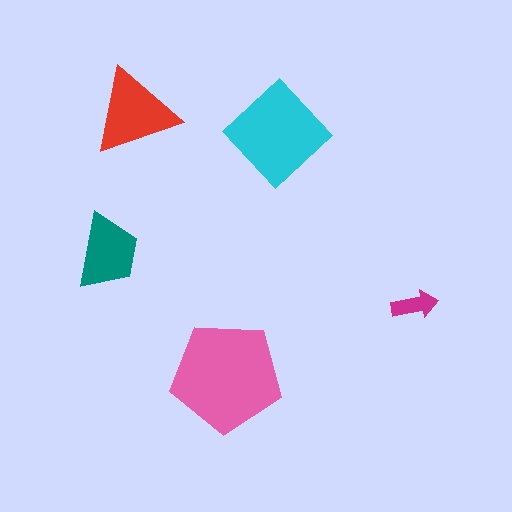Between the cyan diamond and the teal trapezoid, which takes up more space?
The cyan diamond.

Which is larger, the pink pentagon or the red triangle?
The pink pentagon.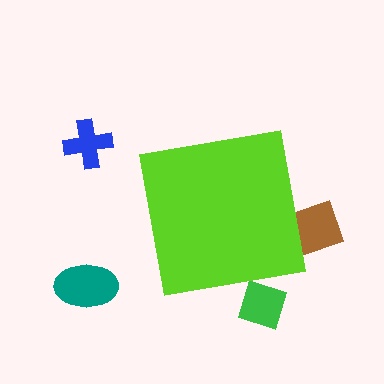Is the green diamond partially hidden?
Yes, the green diamond is partially hidden behind the lime square.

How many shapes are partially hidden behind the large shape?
2 shapes are partially hidden.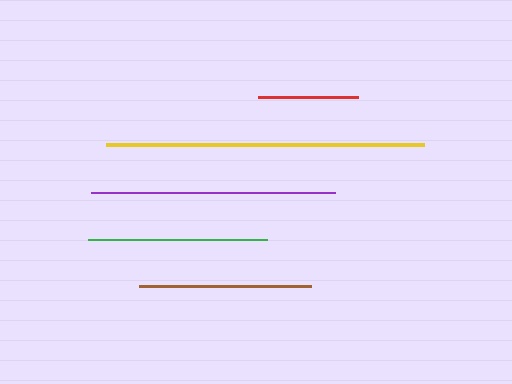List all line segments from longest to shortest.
From longest to shortest: yellow, purple, green, brown, red.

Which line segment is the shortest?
The red line is the shortest at approximately 100 pixels.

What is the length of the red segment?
The red segment is approximately 100 pixels long.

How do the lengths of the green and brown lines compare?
The green and brown lines are approximately the same length.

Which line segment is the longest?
The yellow line is the longest at approximately 318 pixels.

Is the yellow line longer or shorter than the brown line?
The yellow line is longer than the brown line.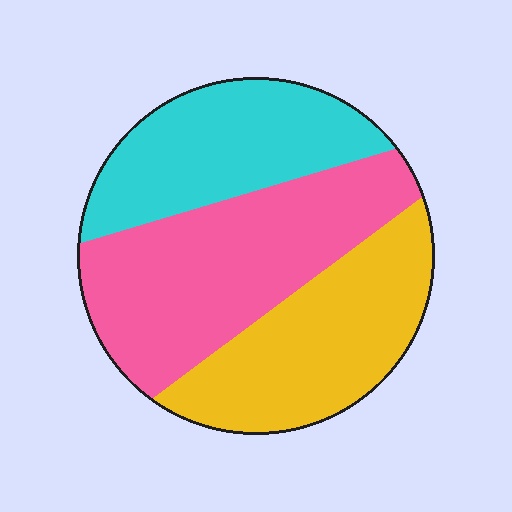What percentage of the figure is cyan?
Cyan takes up about one quarter (1/4) of the figure.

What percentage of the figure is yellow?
Yellow takes up between a quarter and a half of the figure.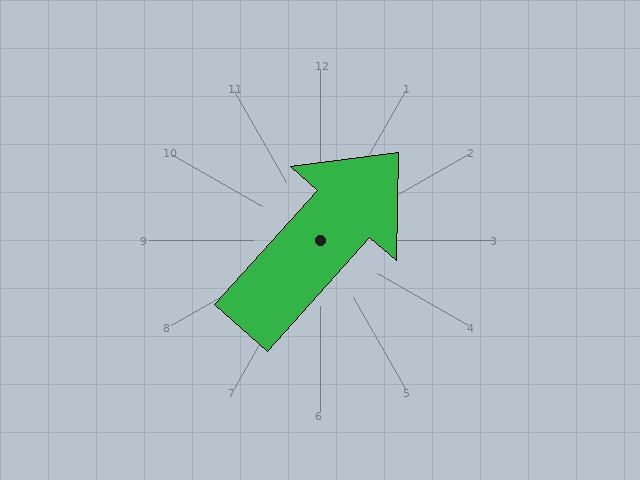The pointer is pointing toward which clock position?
Roughly 1 o'clock.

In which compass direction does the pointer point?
Northeast.